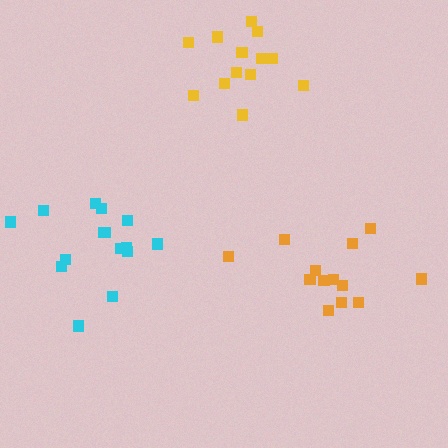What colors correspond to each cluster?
The clusters are colored: cyan, yellow, orange.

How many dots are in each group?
Group 1: 15 dots, Group 2: 13 dots, Group 3: 13 dots (41 total).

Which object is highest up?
The yellow cluster is topmost.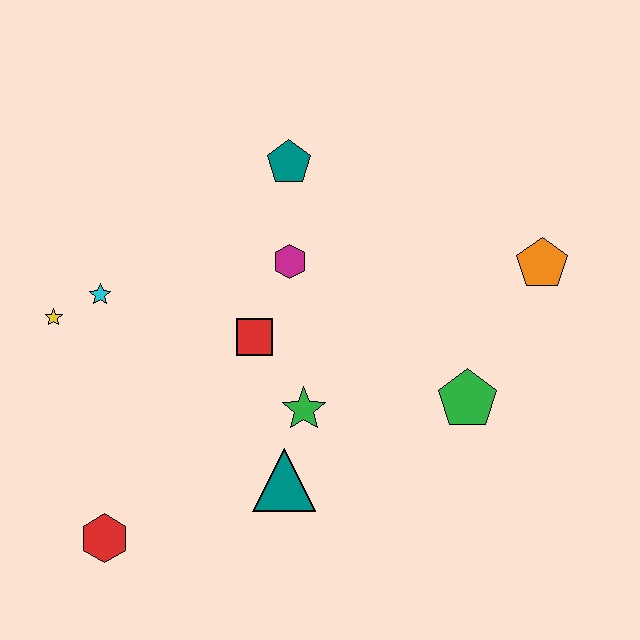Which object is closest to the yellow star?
The cyan star is closest to the yellow star.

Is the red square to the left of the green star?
Yes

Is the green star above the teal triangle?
Yes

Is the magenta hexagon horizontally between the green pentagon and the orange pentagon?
No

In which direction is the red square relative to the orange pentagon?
The red square is to the left of the orange pentagon.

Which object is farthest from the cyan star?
The orange pentagon is farthest from the cyan star.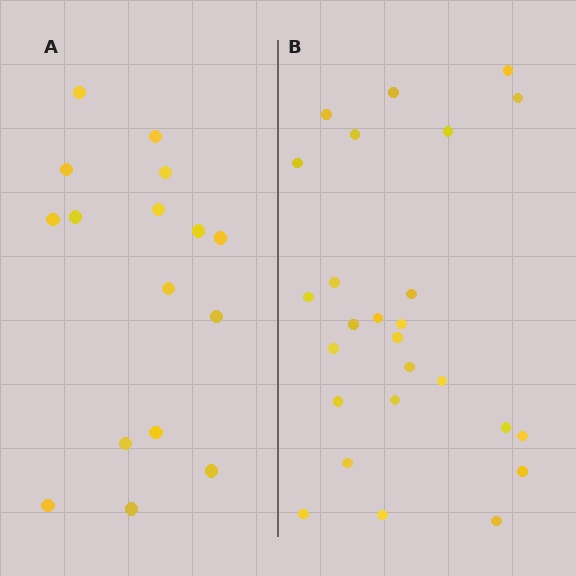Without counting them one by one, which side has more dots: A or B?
Region B (the right region) has more dots.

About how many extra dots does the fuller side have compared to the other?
Region B has roughly 10 or so more dots than region A.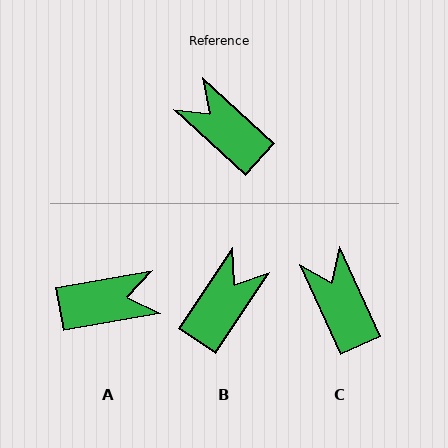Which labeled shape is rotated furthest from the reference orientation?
A, about 127 degrees away.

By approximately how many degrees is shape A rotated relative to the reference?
Approximately 127 degrees clockwise.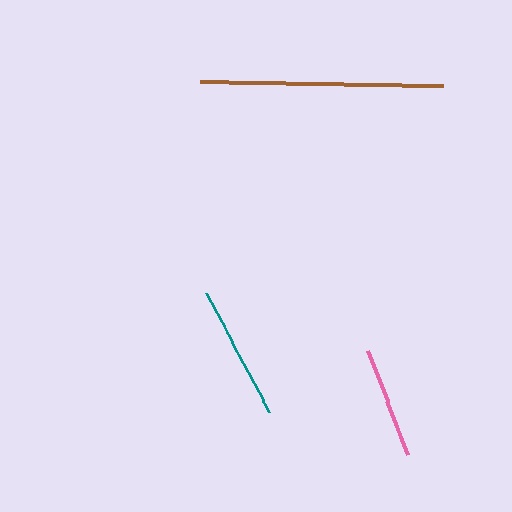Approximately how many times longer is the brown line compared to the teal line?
The brown line is approximately 1.8 times the length of the teal line.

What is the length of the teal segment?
The teal segment is approximately 135 pixels long.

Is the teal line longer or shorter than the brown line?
The brown line is longer than the teal line.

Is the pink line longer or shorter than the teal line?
The teal line is longer than the pink line.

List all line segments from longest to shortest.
From longest to shortest: brown, teal, pink.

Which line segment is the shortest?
The pink line is the shortest at approximately 111 pixels.